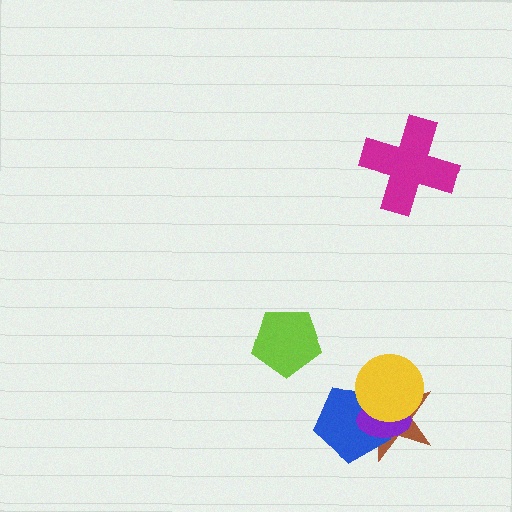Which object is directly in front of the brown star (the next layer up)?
The blue pentagon is directly in front of the brown star.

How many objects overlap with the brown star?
3 objects overlap with the brown star.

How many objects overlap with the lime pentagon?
0 objects overlap with the lime pentagon.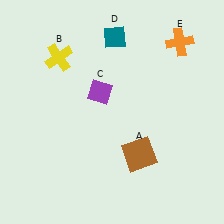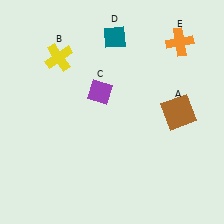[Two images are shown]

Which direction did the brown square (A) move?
The brown square (A) moved up.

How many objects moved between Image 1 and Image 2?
1 object moved between the two images.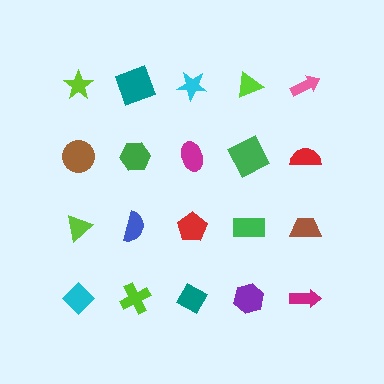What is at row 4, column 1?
A cyan diamond.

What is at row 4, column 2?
A lime cross.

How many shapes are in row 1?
5 shapes.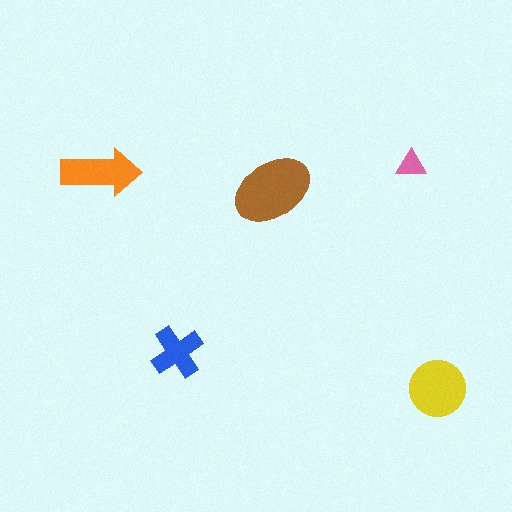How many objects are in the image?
There are 5 objects in the image.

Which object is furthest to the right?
The yellow circle is rightmost.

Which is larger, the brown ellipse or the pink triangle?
The brown ellipse.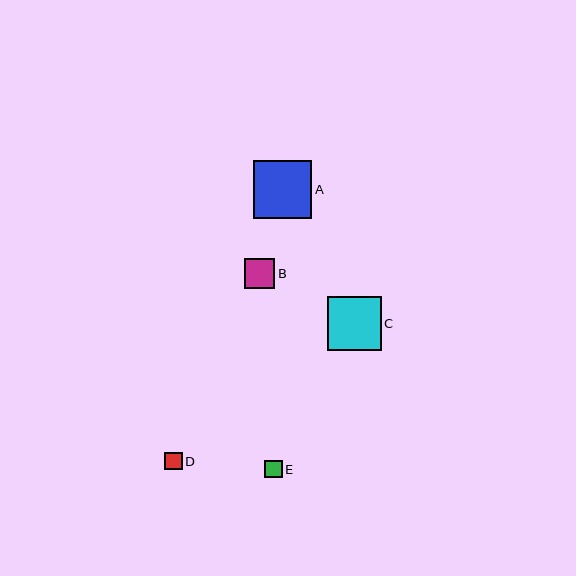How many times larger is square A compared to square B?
Square A is approximately 1.9 times the size of square B.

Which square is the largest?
Square A is the largest with a size of approximately 58 pixels.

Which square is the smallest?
Square E is the smallest with a size of approximately 17 pixels.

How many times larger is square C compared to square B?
Square C is approximately 1.8 times the size of square B.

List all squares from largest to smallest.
From largest to smallest: A, C, B, D, E.